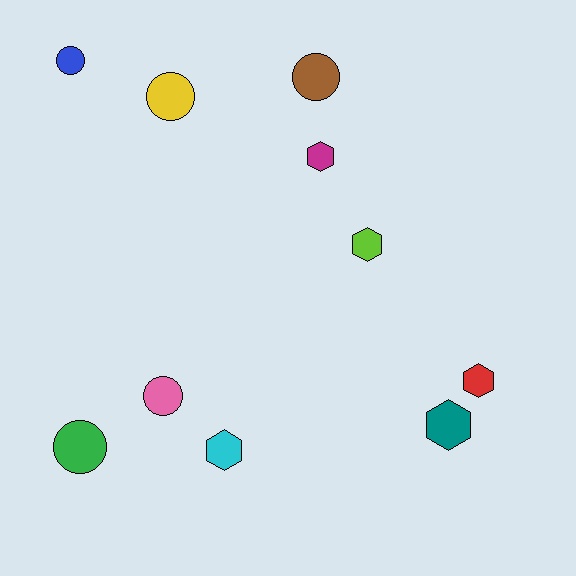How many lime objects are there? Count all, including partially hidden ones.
There is 1 lime object.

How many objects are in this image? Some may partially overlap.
There are 10 objects.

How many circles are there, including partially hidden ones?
There are 5 circles.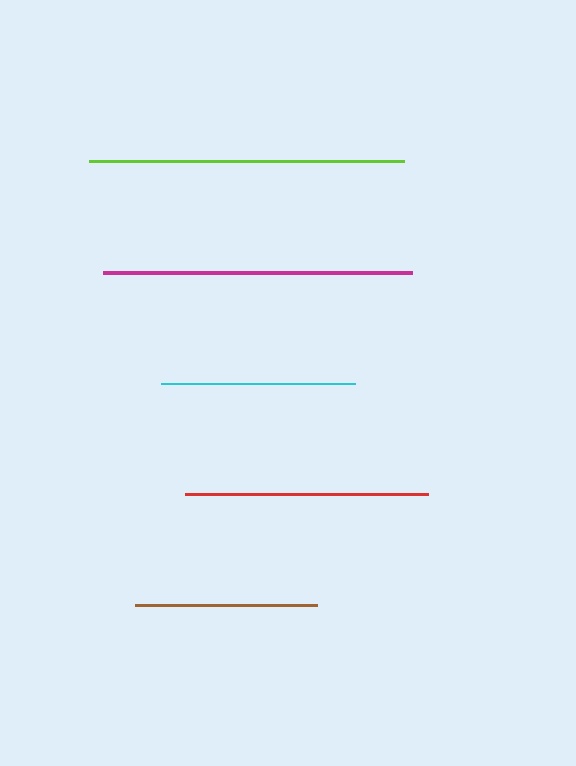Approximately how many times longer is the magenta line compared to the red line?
The magenta line is approximately 1.3 times the length of the red line.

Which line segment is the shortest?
The brown line is the shortest at approximately 182 pixels.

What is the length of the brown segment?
The brown segment is approximately 182 pixels long.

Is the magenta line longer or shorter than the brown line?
The magenta line is longer than the brown line.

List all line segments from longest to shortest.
From longest to shortest: lime, magenta, red, cyan, brown.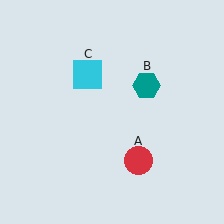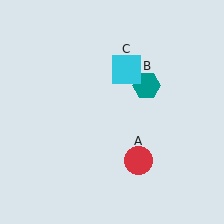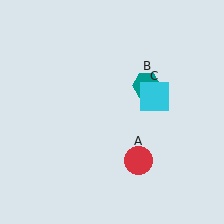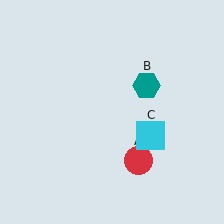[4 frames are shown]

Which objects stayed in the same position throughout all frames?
Red circle (object A) and teal hexagon (object B) remained stationary.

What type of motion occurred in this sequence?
The cyan square (object C) rotated clockwise around the center of the scene.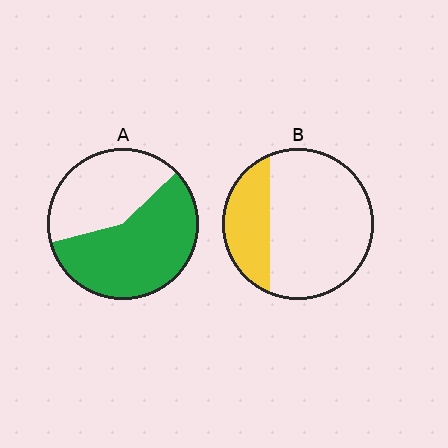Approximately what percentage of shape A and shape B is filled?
A is approximately 60% and B is approximately 25%.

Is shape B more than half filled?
No.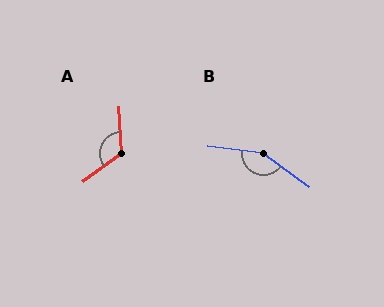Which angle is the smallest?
A, at approximately 123 degrees.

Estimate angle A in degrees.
Approximately 123 degrees.